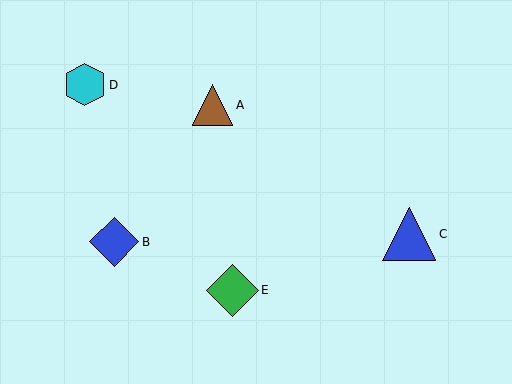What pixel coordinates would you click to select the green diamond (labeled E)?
Click at (232, 290) to select the green diamond E.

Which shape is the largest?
The blue triangle (labeled C) is the largest.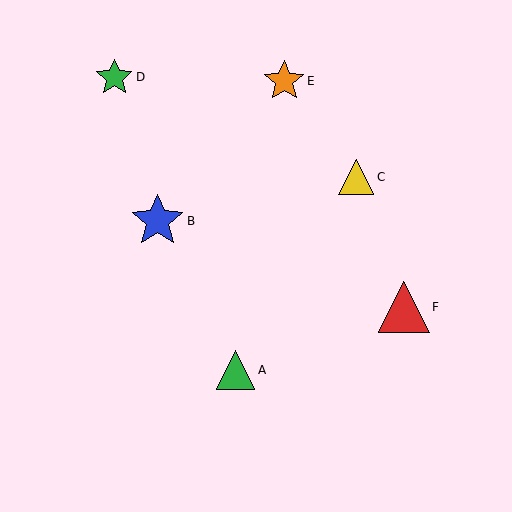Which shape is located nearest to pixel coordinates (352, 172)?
The yellow triangle (labeled C) at (356, 177) is nearest to that location.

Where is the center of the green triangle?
The center of the green triangle is at (235, 370).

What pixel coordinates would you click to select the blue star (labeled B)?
Click at (158, 221) to select the blue star B.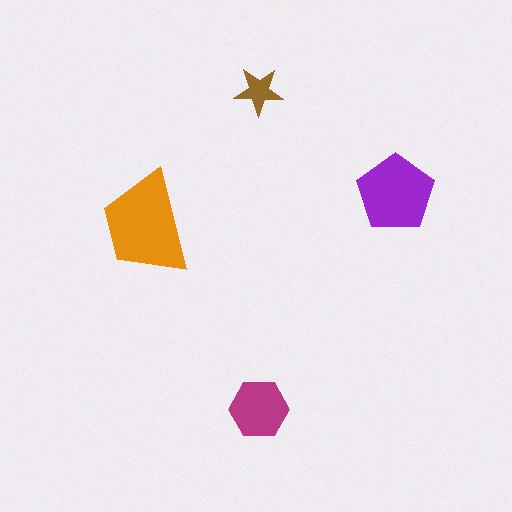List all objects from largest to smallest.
The orange trapezoid, the purple pentagon, the magenta hexagon, the brown star.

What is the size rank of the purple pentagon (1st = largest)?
2nd.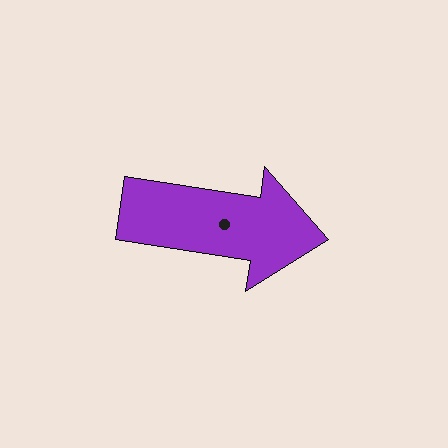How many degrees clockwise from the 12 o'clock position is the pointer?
Approximately 99 degrees.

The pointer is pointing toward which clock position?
Roughly 3 o'clock.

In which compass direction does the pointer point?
East.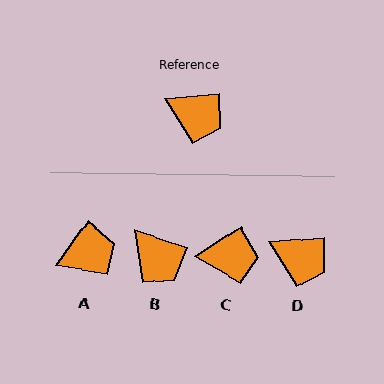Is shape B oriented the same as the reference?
No, it is off by about 23 degrees.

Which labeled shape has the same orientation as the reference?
D.